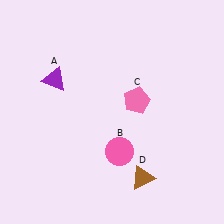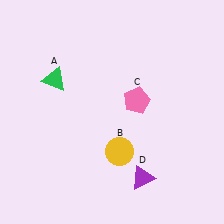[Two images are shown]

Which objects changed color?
A changed from purple to green. B changed from pink to yellow. D changed from brown to purple.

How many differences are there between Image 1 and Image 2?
There are 3 differences between the two images.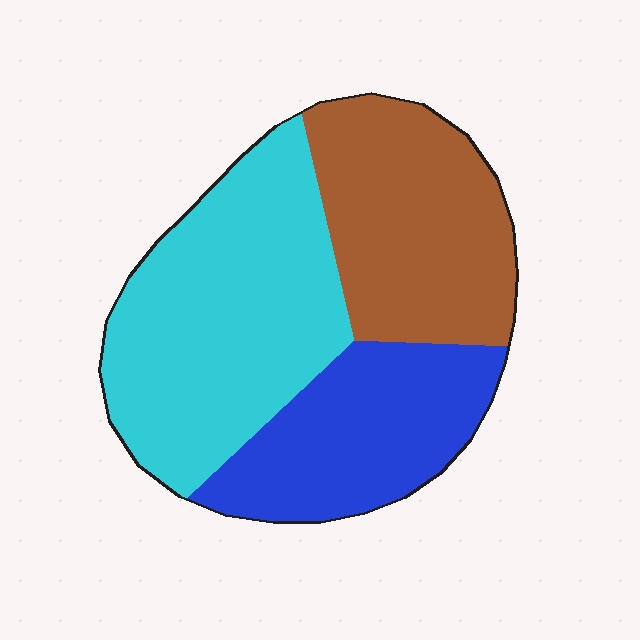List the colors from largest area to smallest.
From largest to smallest: cyan, brown, blue.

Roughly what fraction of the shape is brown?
Brown takes up between a sixth and a third of the shape.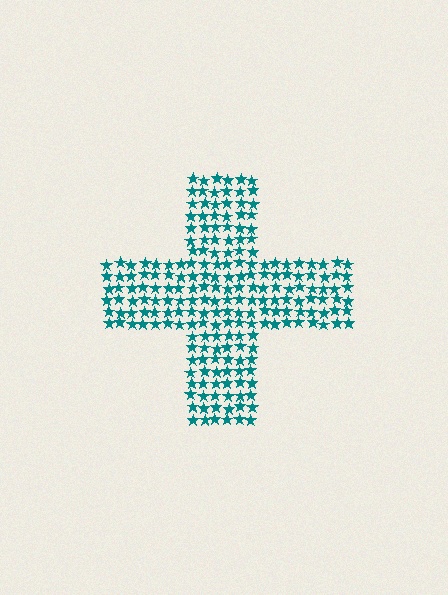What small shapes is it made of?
It is made of small stars.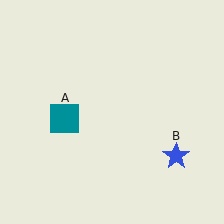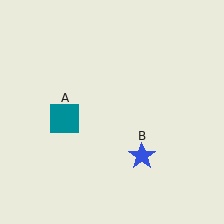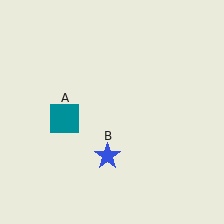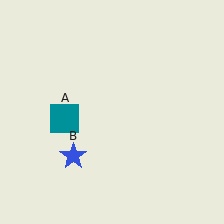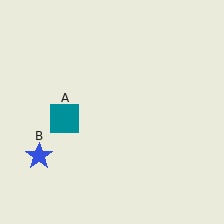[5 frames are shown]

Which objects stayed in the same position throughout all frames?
Teal square (object A) remained stationary.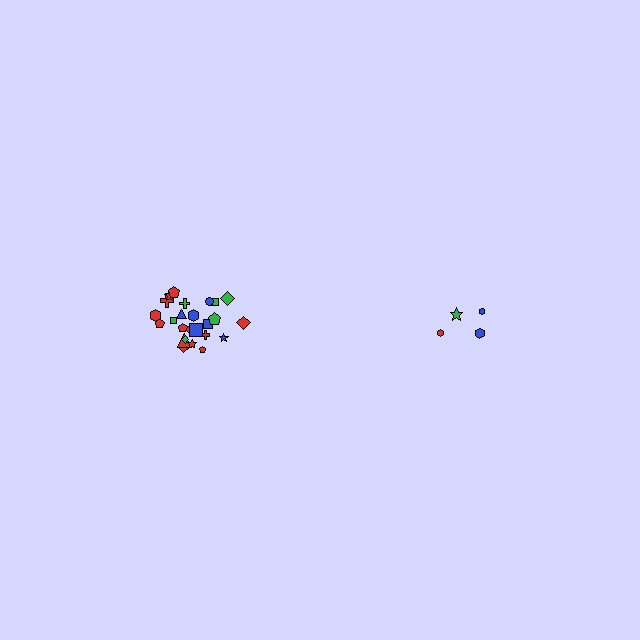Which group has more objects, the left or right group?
The left group.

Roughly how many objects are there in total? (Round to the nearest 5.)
Roughly 30 objects in total.